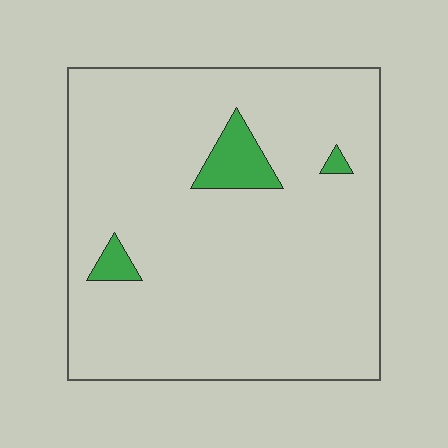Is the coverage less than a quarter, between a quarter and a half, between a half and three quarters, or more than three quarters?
Less than a quarter.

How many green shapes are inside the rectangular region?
3.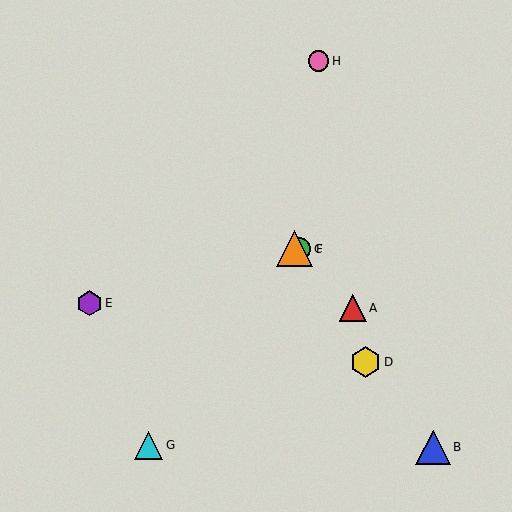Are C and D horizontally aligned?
No, C is at y≈249 and D is at y≈362.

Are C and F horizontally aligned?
Yes, both are at y≈249.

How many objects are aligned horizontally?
2 objects (C, F) are aligned horizontally.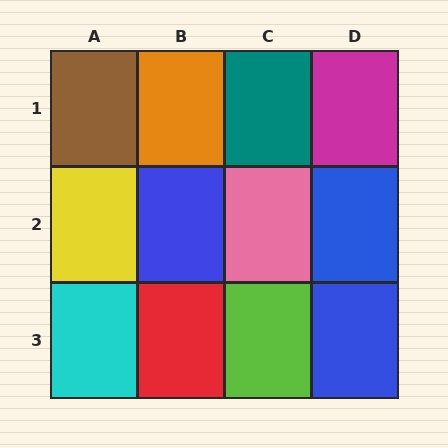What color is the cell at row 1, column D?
Magenta.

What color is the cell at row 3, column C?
Lime.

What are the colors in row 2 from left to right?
Yellow, blue, pink, blue.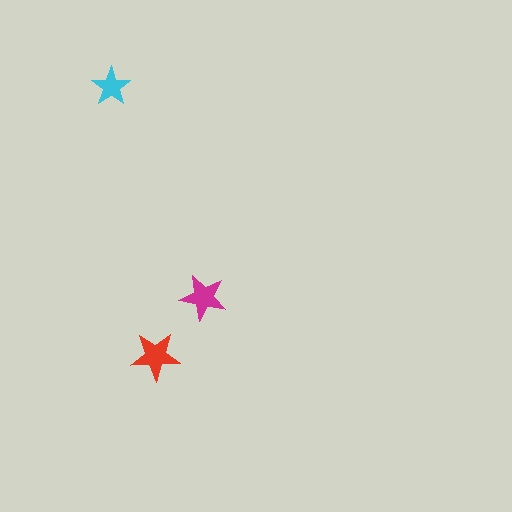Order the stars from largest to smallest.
the red one, the magenta one, the cyan one.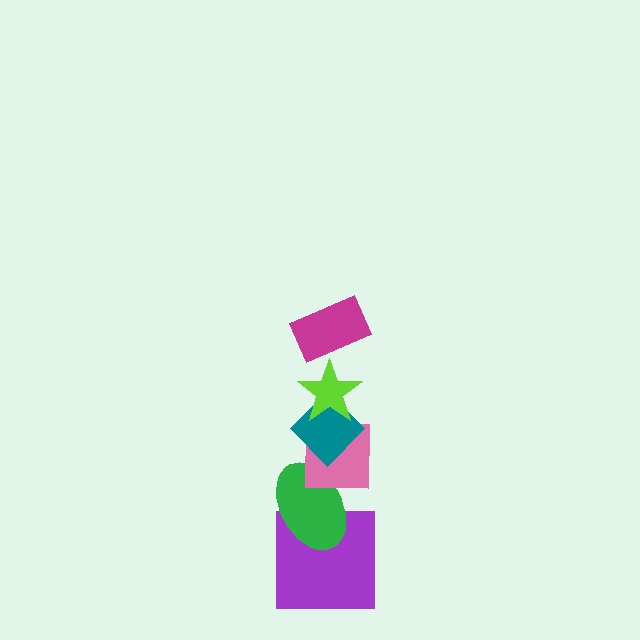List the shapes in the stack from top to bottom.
From top to bottom: the magenta rectangle, the lime star, the teal diamond, the pink square, the green ellipse, the purple square.